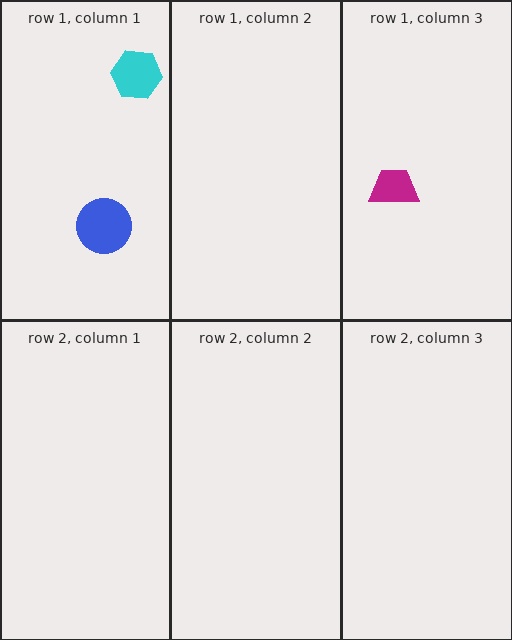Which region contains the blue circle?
The row 1, column 1 region.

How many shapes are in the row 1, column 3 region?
1.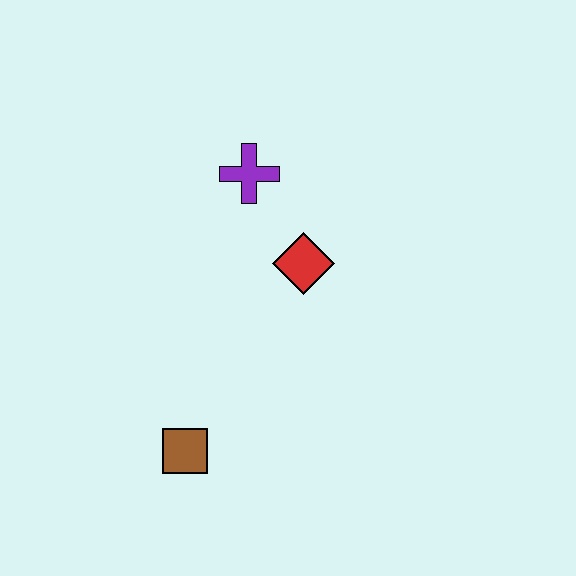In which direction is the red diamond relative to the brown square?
The red diamond is above the brown square.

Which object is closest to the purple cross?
The red diamond is closest to the purple cross.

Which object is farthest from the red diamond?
The brown square is farthest from the red diamond.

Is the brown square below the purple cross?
Yes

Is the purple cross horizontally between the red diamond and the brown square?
Yes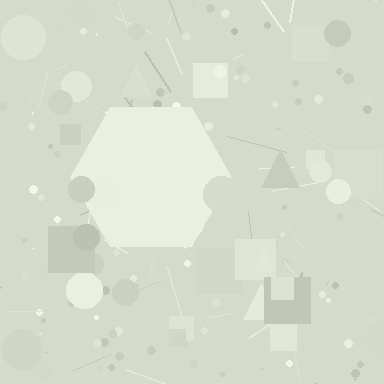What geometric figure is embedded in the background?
A hexagon is embedded in the background.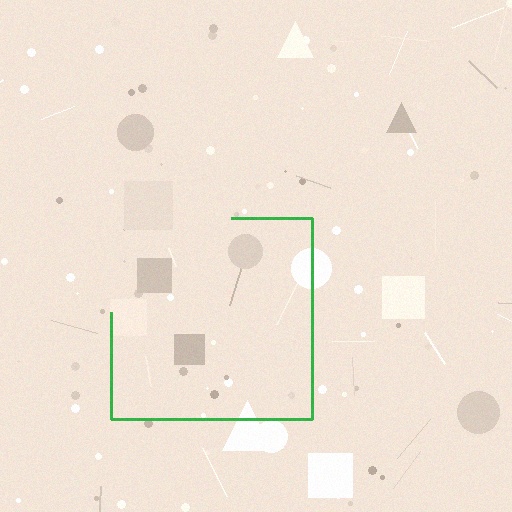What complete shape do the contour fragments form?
The contour fragments form a square.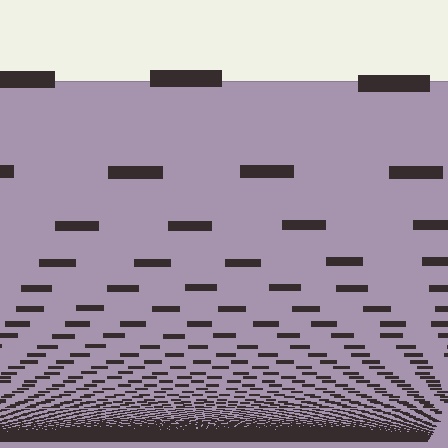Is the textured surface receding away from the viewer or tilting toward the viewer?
The surface appears to tilt toward the viewer. Texture elements get larger and sparser toward the top.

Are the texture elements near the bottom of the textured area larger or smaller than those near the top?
Smaller. The gradient is inverted — elements near the bottom are smaller and denser.